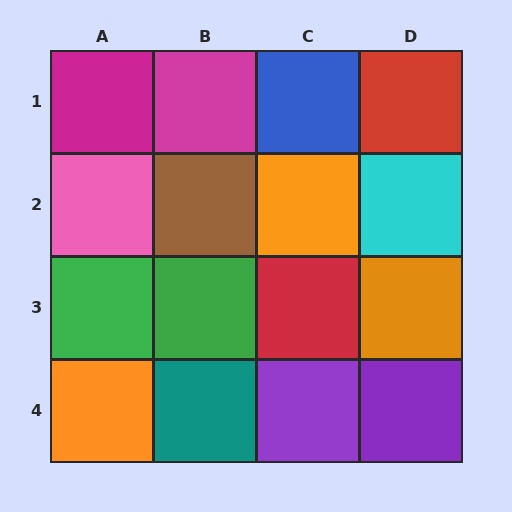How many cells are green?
2 cells are green.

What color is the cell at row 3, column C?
Red.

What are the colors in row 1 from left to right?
Magenta, magenta, blue, red.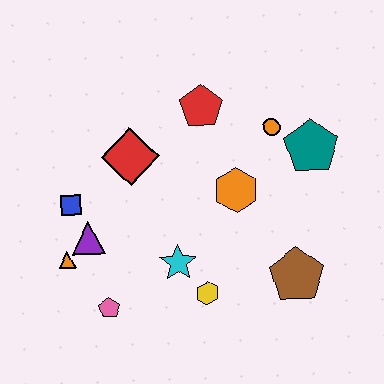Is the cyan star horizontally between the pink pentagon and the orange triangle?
No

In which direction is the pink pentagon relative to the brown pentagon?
The pink pentagon is to the left of the brown pentagon.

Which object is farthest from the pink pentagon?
The teal pentagon is farthest from the pink pentagon.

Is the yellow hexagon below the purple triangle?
Yes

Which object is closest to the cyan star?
The yellow hexagon is closest to the cyan star.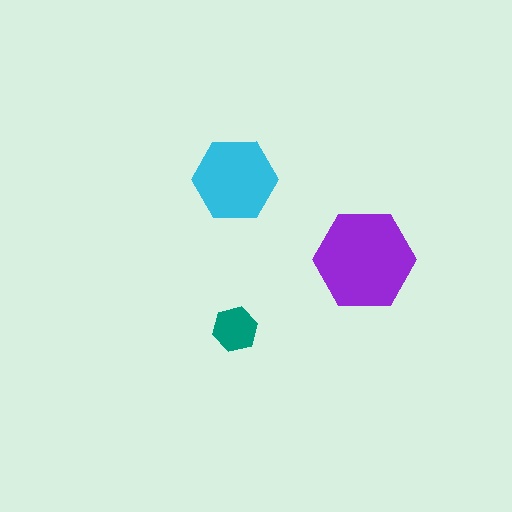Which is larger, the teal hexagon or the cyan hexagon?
The cyan one.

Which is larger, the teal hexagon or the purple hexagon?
The purple one.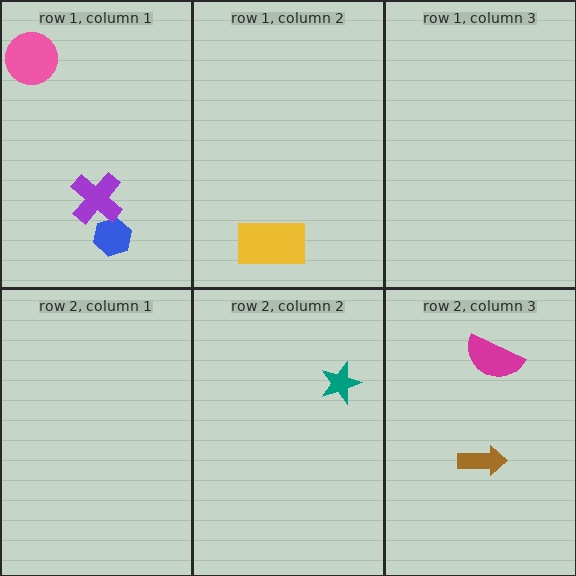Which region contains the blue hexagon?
The row 1, column 1 region.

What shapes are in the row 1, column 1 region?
The blue hexagon, the pink circle, the purple cross.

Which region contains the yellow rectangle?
The row 1, column 2 region.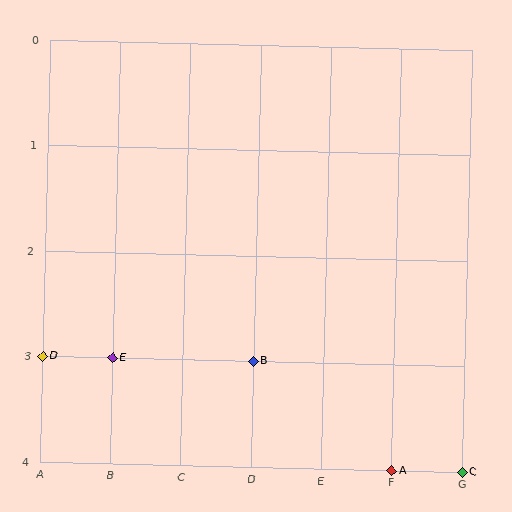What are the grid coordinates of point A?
Point A is at grid coordinates (F, 4).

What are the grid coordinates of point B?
Point B is at grid coordinates (D, 3).